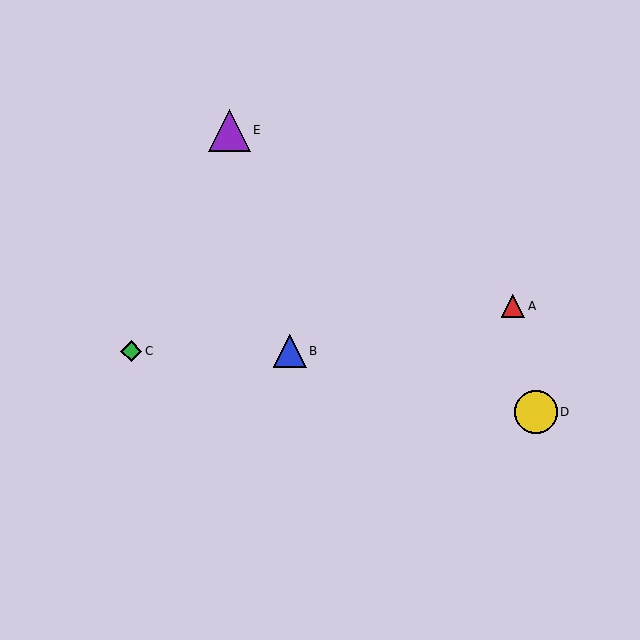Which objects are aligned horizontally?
Objects B, C are aligned horizontally.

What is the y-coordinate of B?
Object B is at y≈351.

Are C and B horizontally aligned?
Yes, both are at y≈351.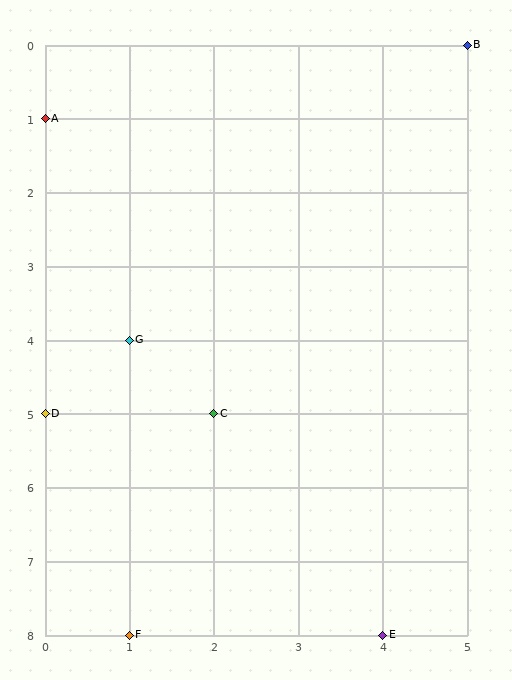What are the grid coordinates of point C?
Point C is at grid coordinates (2, 5).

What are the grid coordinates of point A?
Point A is at grid coordinates (0, 1).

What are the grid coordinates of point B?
Point B is at grid coordinates (5, 0).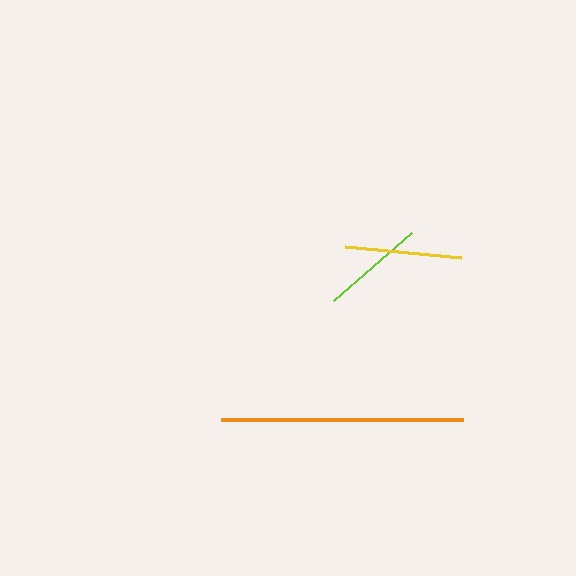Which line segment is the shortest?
The lime line is the shortest at approximately 103 pixels.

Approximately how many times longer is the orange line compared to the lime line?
The orange line is approximately 2.4 times the length of the lime line.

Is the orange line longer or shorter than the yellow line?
The orange line is longer than the yellow line.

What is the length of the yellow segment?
The yellow segment is approximately 116 pixels long.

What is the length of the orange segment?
The orange segment is approximately 242 pixels long.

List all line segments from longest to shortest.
From longest to shortest: orange, yellow, lime.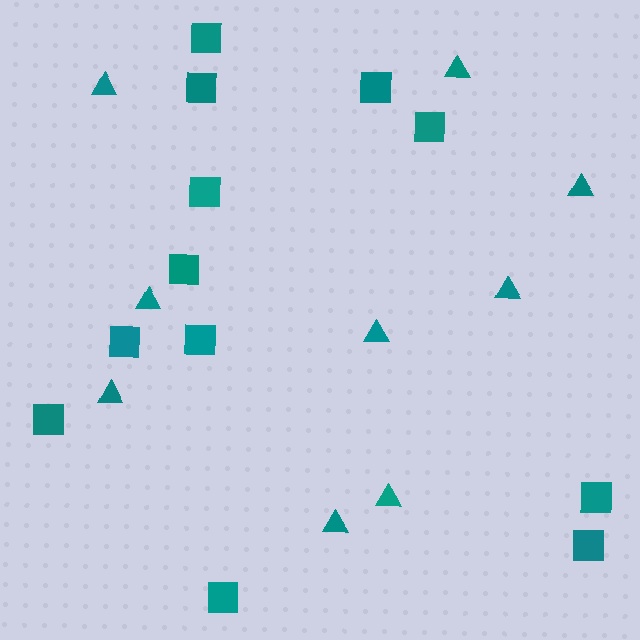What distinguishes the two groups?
There are 2 groups: one group of triangles (9) and one group of squares (12).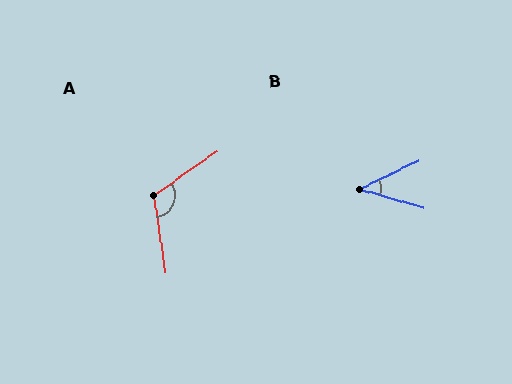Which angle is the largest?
A, at approximately 116 degrees.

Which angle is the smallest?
B, at approximately 42 degrees.